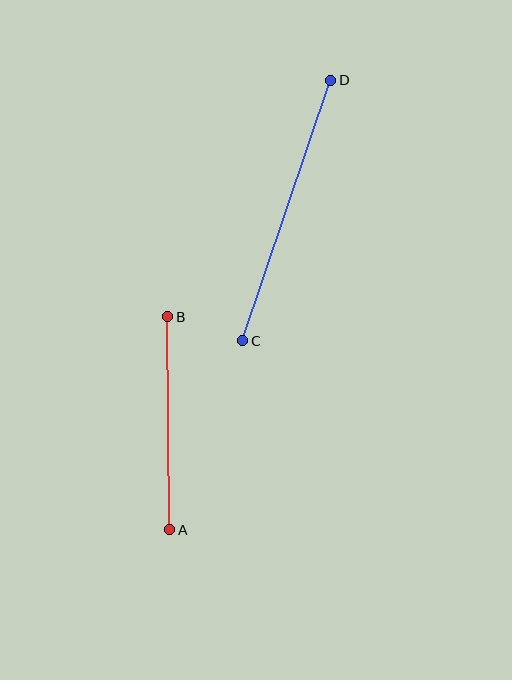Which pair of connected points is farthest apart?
Points C and D are farthest apart.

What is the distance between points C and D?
The distance is approximately 275 pixels.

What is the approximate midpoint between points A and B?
The midpoint is at approximately (169, 423) pixels.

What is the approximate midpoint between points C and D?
The midpoint is at approximately (287, 211) pixels.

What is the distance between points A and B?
The distance is approximately 213 pixels.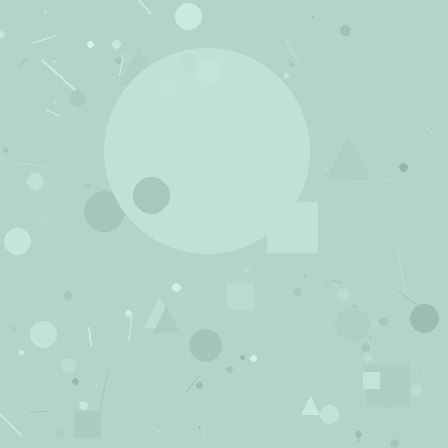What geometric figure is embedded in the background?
A circle is embedded in the background.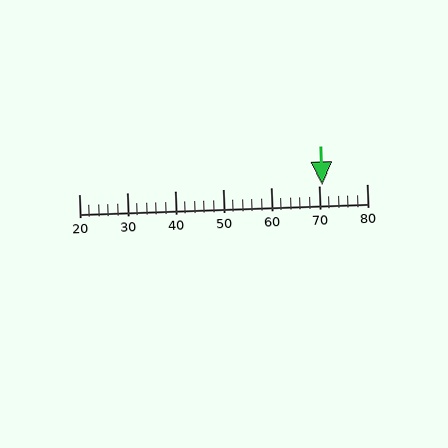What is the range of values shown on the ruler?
The ruler shows values from 20 to 80.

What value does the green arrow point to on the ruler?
The green arrow points to approximately 71.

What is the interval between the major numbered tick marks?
The major tick marks are spaced 10 units apart.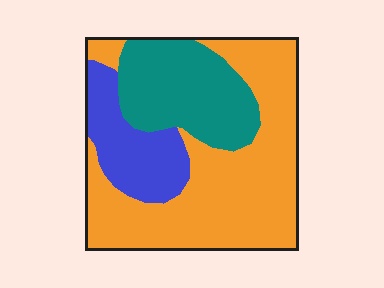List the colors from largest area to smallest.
From largest to smallest: orange, teal, blue.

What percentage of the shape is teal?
Teal covers 26% of the shape.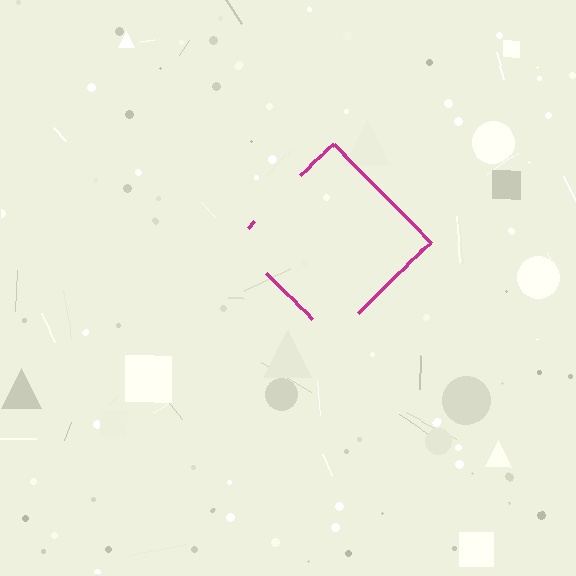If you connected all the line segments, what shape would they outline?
They would outline a diamond.